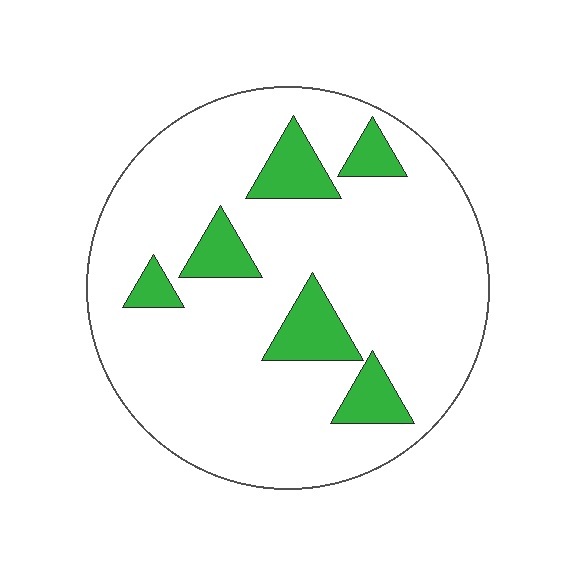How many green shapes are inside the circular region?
6.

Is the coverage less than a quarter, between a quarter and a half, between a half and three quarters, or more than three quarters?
Less than a quarter.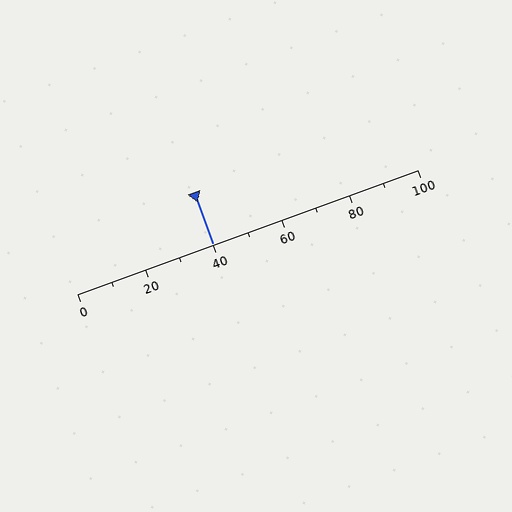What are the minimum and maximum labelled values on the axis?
The axis runs from 0 to 100.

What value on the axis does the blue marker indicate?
The marker indicates approximately 40.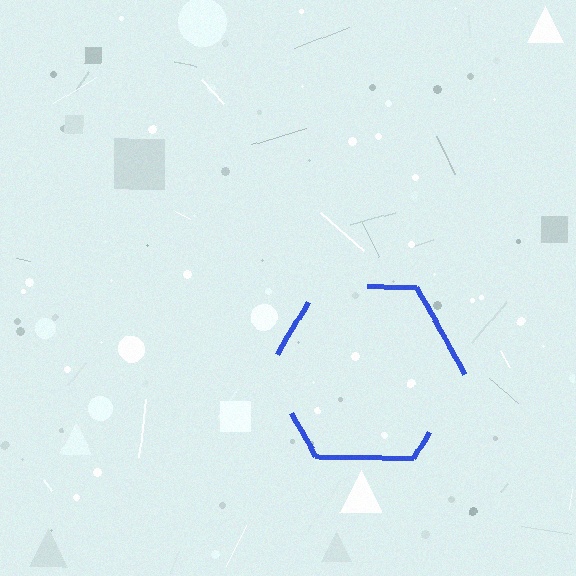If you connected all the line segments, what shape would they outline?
They would outline a hexagon.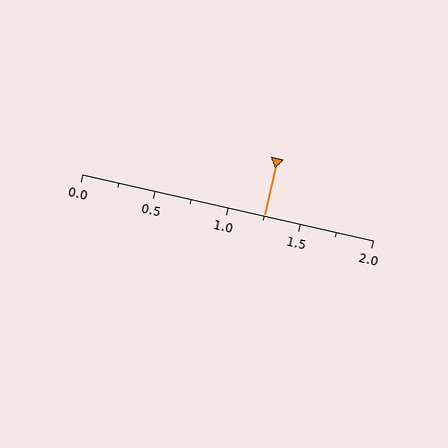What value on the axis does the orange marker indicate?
The marker indicates approximately 1.25.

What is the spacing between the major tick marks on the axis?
The major ticks are spaced 0.5 apart.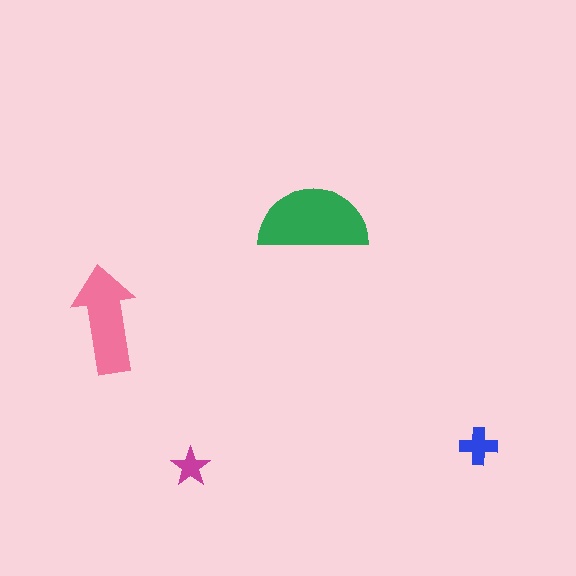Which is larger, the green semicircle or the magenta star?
The green semicircle.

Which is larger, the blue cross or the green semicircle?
The green semicircle.